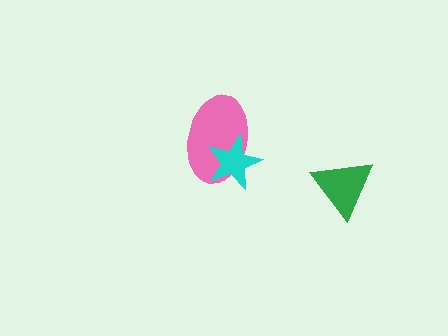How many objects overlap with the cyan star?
1 object overlaps with the cyan star.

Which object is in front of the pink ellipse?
The cyan star is in front of the pink ellipse.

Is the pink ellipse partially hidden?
Yes, it is partially covered by another shape.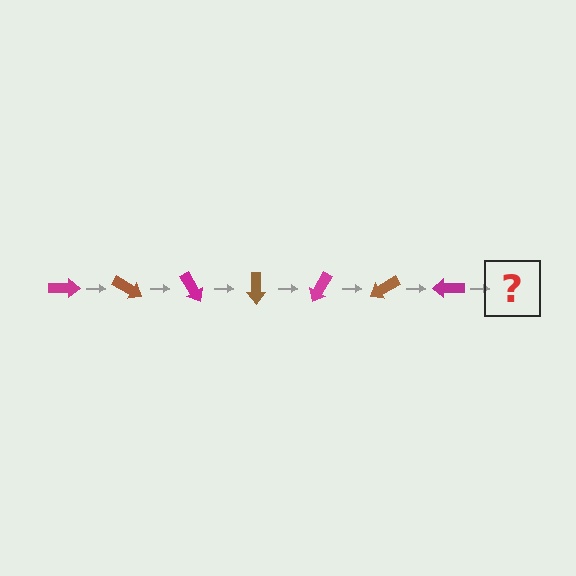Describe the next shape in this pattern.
It should be a brown arrow, rotated 210 degrees from the start.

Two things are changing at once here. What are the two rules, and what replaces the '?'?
The two rules are that it rotates 30 degrees each step and the color cycles through magenta and brown. The '?' should be a brown arrow, rotated 210 degrees from the start.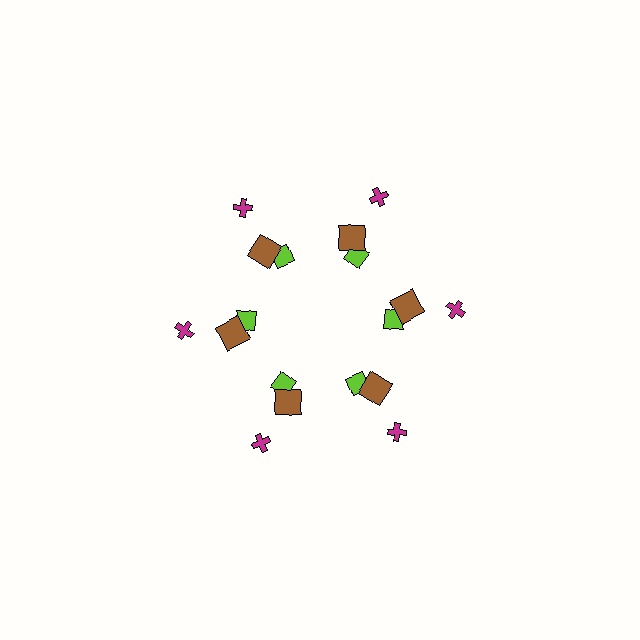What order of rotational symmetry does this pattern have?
This pattern has 6-fold rotational symmetry.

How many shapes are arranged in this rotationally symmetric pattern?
There are 18 shapes, arranged in 6 groups of 3.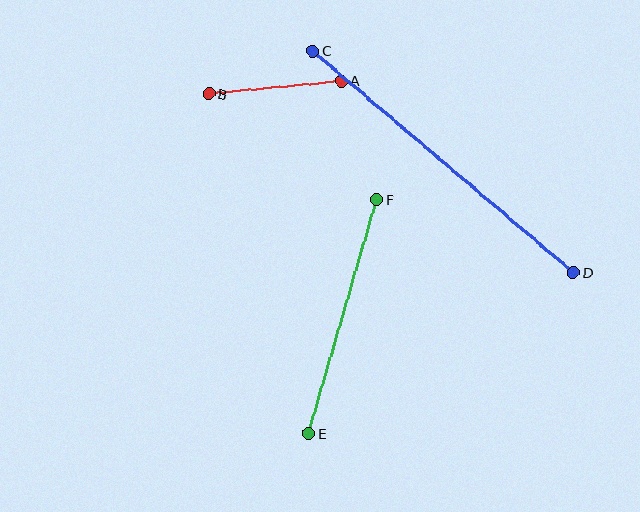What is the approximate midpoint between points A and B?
The midpoint is at approximately (275, 87) pixels.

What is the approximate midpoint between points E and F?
The midpoint is at approximately (343, 317) pixels.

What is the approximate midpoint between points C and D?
The midpoint is at approximately (443, 162) pixels.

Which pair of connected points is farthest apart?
Points C and D are farthest apart.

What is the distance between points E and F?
The distance is approximately 244 pixels.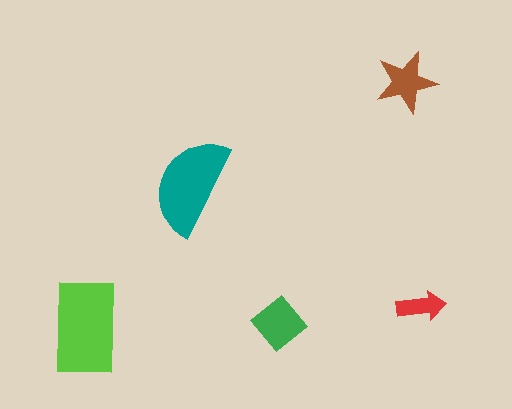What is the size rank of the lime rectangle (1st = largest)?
1st.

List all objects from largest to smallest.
The lime rectangle, the teal semicircle, the green diamond, the brown star, the red arrow.